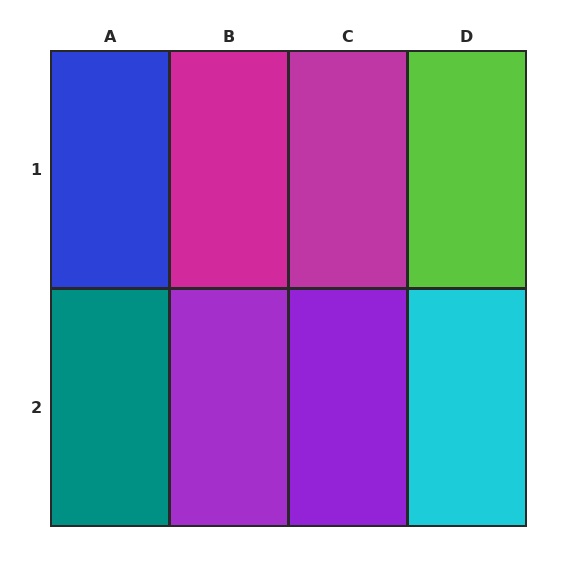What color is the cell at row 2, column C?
Purple.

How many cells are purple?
2 cells are purple.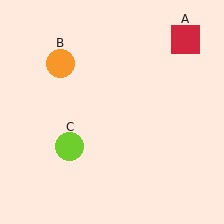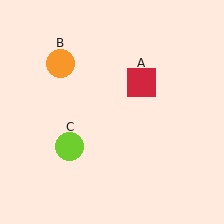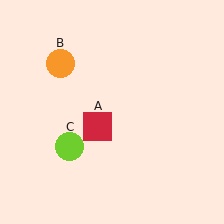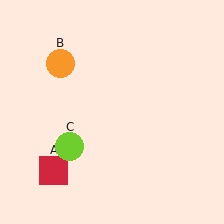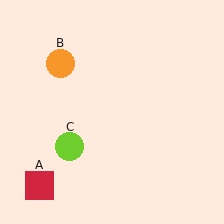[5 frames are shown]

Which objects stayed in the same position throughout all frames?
Orange circle (object B) and lime circle (object C) remained stationary.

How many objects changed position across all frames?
1 object changed position: red square (object A).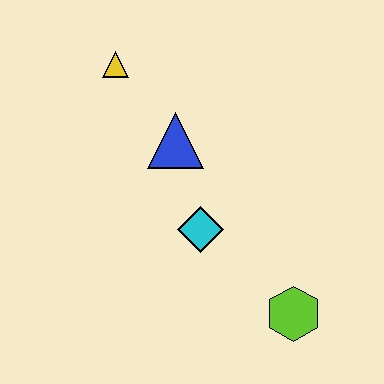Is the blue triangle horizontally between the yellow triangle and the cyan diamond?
Yes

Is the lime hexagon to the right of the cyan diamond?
Yes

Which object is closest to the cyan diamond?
The blue triangle is closest to the cyan diamond.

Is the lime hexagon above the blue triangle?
No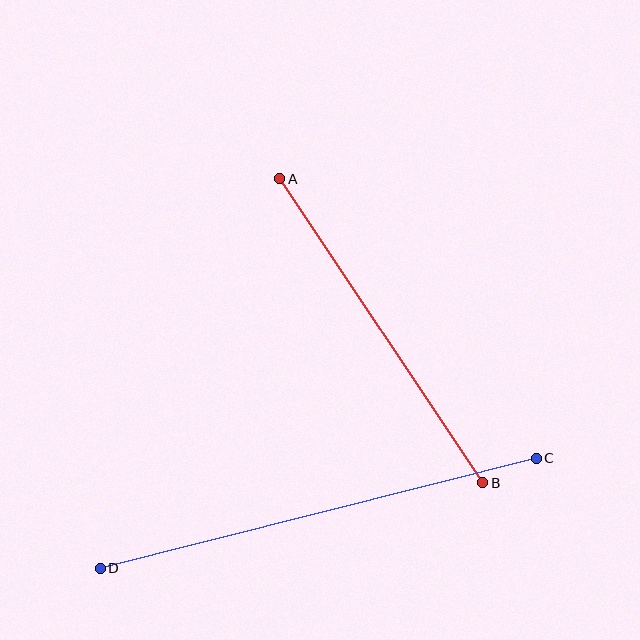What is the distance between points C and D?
The distance is approximately 450 pixels.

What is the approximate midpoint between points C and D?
The midpoint is at approximately (318, 513) pixels.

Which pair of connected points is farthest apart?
Points C and D are farthest apart.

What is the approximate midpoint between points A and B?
The midpoint is at approximately (381, 331) pixels.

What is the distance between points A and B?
The distance is approximately 366 pixels.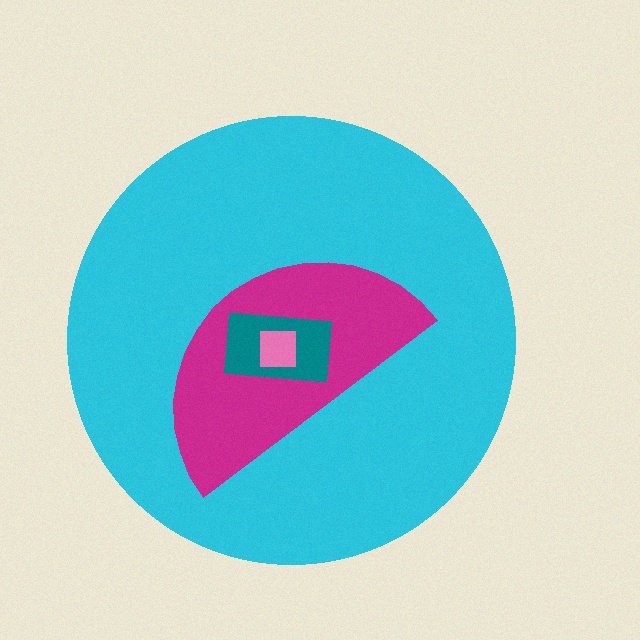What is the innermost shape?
The pink square.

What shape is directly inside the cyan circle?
The magenta semicircle.